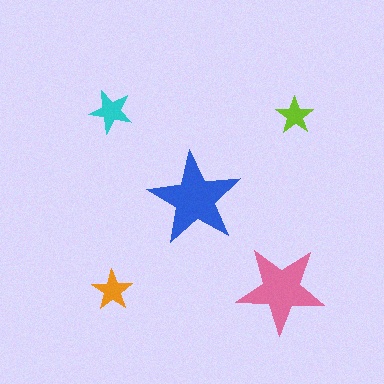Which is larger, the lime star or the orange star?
The orange one.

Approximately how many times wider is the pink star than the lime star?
About 2.5 times wider.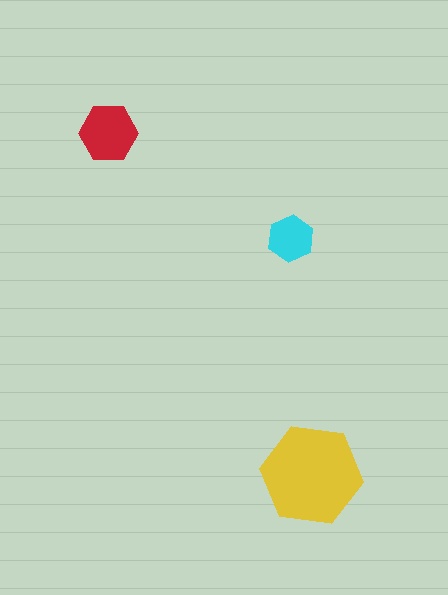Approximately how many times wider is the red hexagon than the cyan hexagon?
About 1.5 times wider.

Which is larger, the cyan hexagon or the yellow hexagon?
The yellow one.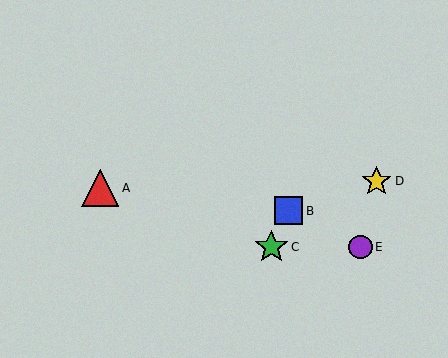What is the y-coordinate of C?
Object C is at y≈247.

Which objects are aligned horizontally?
Objects C, E are aligned horizontally.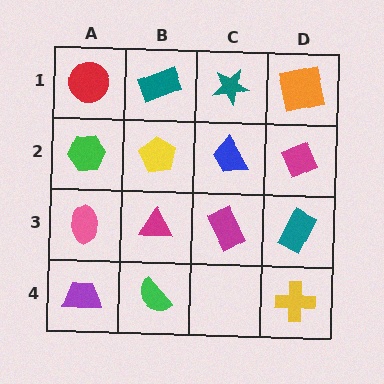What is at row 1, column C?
A teal star.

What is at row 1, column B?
A teal rectangle.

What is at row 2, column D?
A magenta diamond.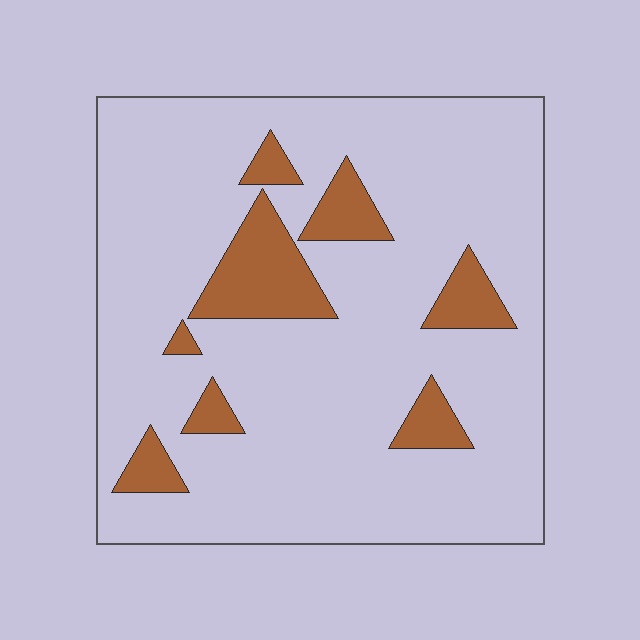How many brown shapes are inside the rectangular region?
8.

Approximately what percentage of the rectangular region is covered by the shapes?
Approximately 15%.